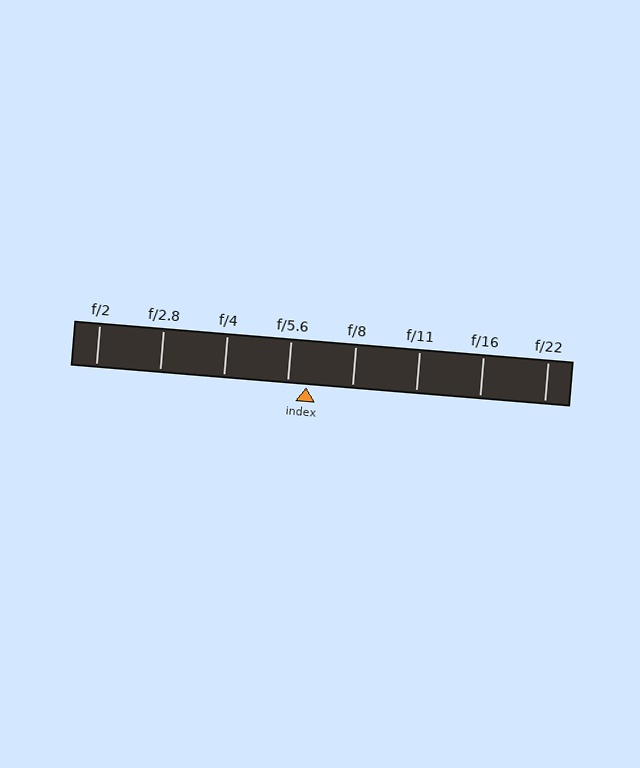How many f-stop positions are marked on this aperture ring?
There are 8 f-stop positions marked.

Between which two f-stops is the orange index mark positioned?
The index mark is between f/5.6 and f/8.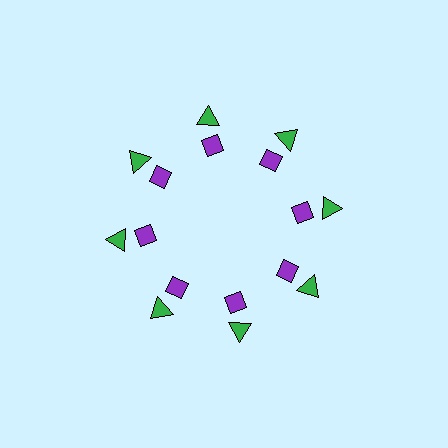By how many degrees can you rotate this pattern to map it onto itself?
The pattern maps onto itself every 45 degrees of rotation.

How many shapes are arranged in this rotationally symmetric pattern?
There are 16 shapes, arranged in 8 groups of 2.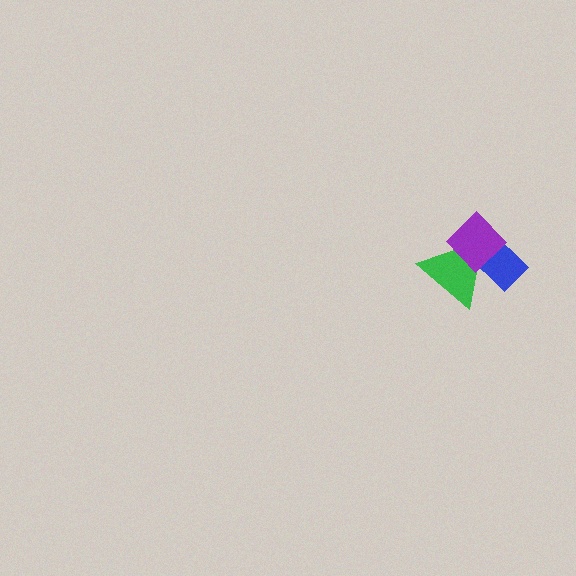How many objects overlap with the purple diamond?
2 objects overlap with the purple diamond.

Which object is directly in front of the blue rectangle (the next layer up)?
The green triangle is directly in front of the blue rectangle.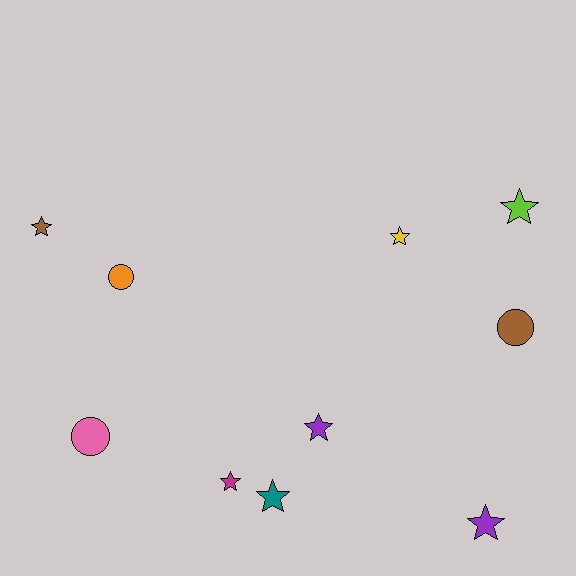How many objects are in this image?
There are 10 objects.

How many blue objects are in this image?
There are no blue objects.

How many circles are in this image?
There are 3 circles.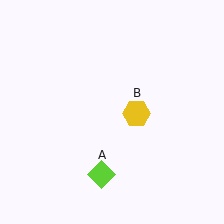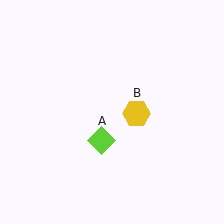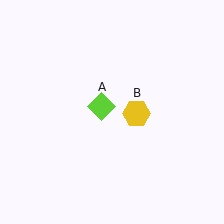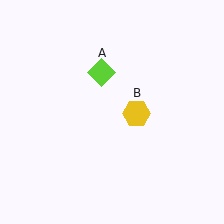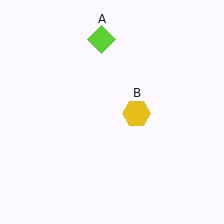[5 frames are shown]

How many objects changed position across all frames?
1 object changed position: lime diamond (object A).